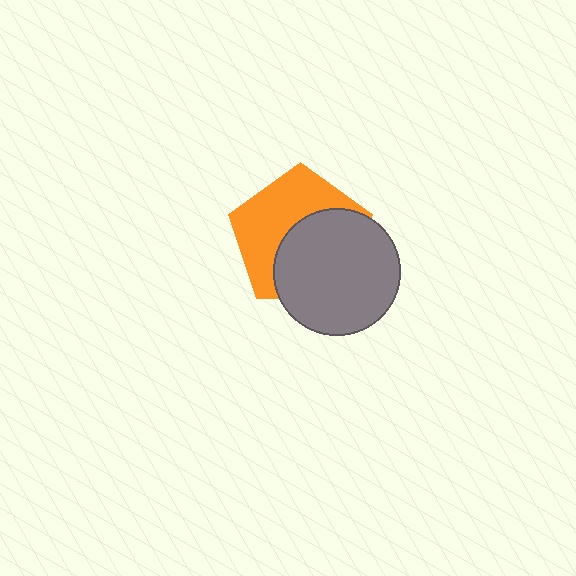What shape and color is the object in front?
The object in front is a gray circle.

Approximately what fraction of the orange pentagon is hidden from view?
Roughly 50% of the orange pentagon is hidden behind the gray circle.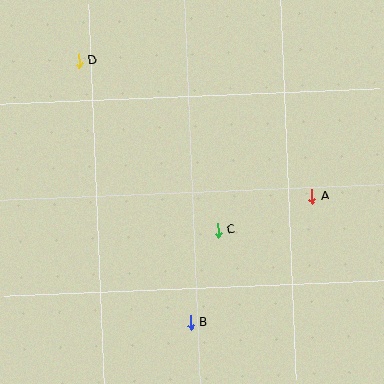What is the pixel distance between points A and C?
The distance between A and C is 100 pixels.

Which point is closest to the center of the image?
Point C at (218, 230) is closest to the center.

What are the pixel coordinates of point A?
Point A is at (312, 196).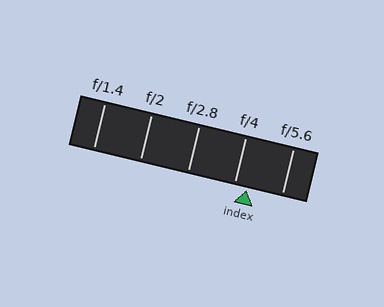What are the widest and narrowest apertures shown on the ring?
The widest aperture shown is f/1.4 and the narrowest is f/5.6.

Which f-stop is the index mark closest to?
The index mark is closest to f/4.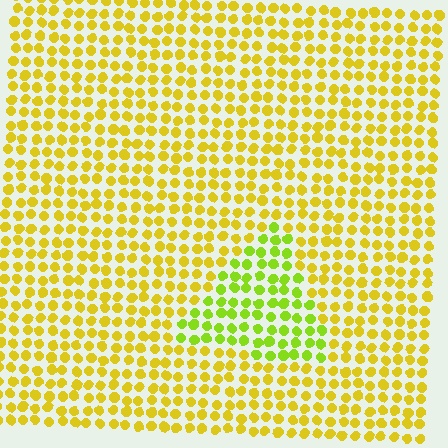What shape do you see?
I see a triangle.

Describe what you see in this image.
The image is filled with small yellow elements in a uniform arrangement. A triangle-shaped region is visible where the elements are tinted to a slightly different hue, forming a subtle color boundary.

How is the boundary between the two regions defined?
The boundary is defined purely by a slight shift in hue (about 33 degrees). Spacing, size, and orientation are identical on both sides.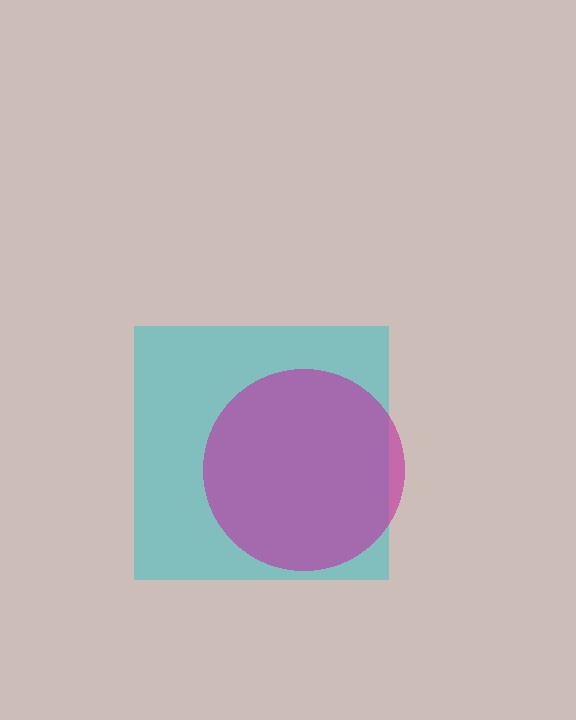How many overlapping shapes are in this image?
There are 2 overlapping shapes in the image.